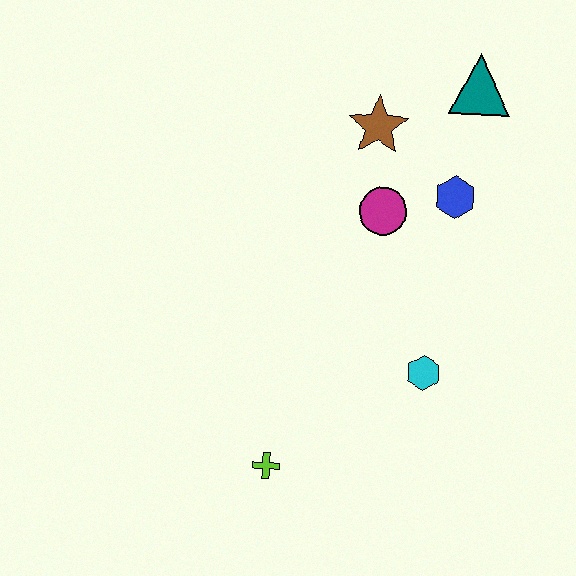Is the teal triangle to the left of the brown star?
No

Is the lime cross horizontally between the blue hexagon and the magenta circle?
No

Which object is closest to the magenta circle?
The blue hexagon is closest to the magenta circle.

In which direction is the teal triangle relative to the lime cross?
The teal triangle is above the lime cross.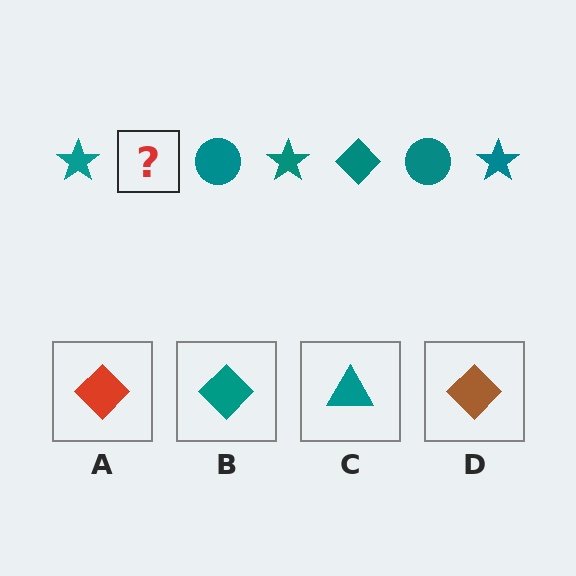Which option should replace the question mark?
Option B.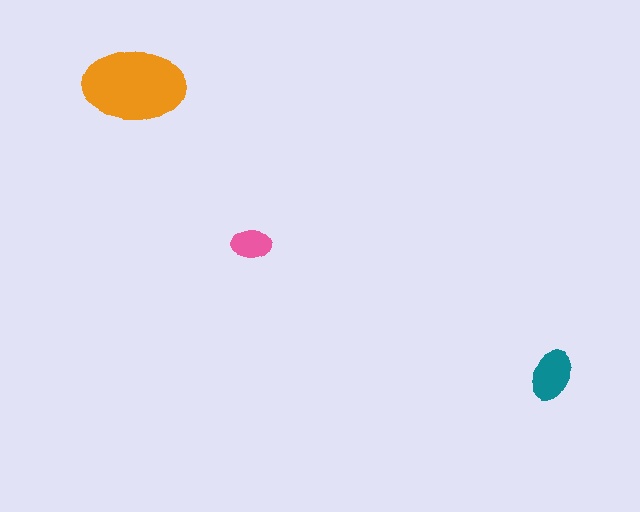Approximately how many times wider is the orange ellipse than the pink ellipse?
About 2.5 times wider.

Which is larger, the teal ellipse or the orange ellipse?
The orange one.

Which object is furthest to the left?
The orange ellipse is leftmost.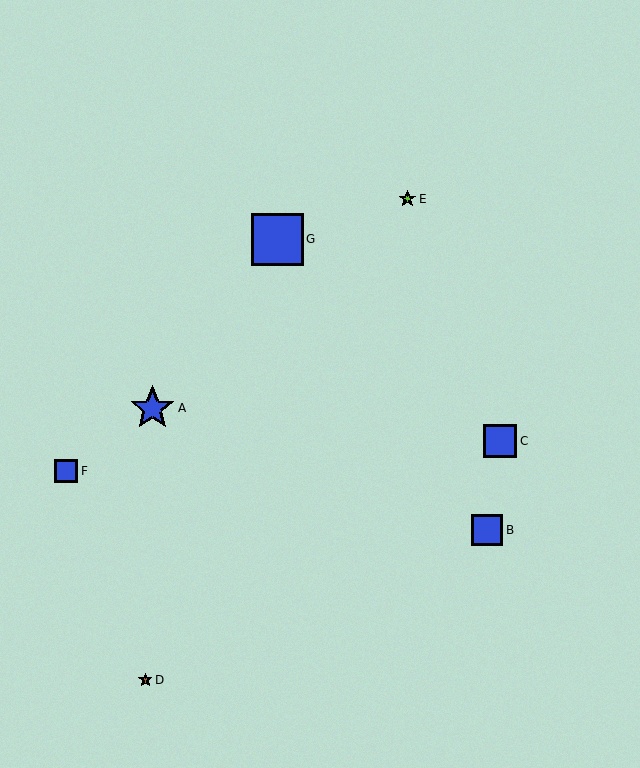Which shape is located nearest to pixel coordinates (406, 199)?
The lime star (labeled E) at (407, 199) is nearest to that location.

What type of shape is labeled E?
Shape E is a lime star.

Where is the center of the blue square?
The center of the blue square is at (277, 239).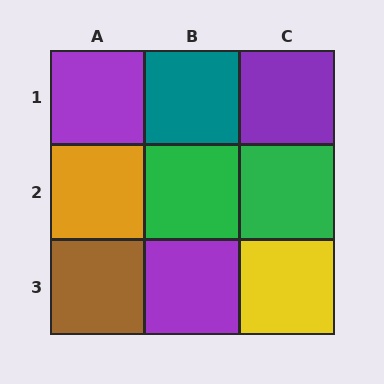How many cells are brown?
1 cell is brown.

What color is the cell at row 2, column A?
Orange.